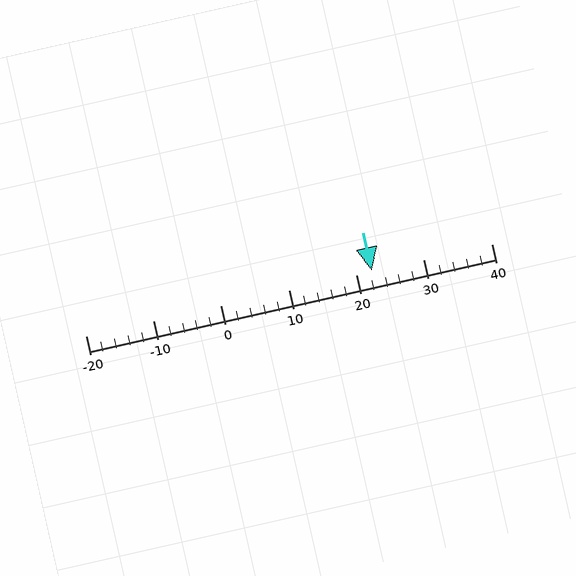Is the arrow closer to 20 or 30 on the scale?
The arrow is closer to 20.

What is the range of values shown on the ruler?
The ruler shows values from -20 to 40.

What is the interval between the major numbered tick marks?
The major tick marks are spaced 10 units apart.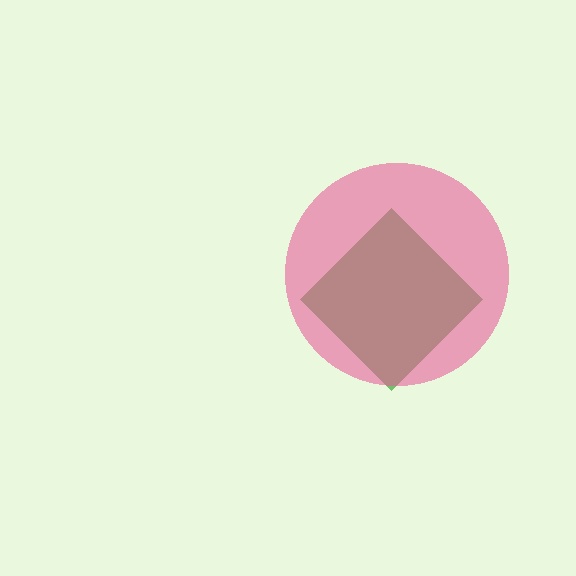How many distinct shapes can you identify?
There are 2 distinct shapes: a green diamond, a pink circle.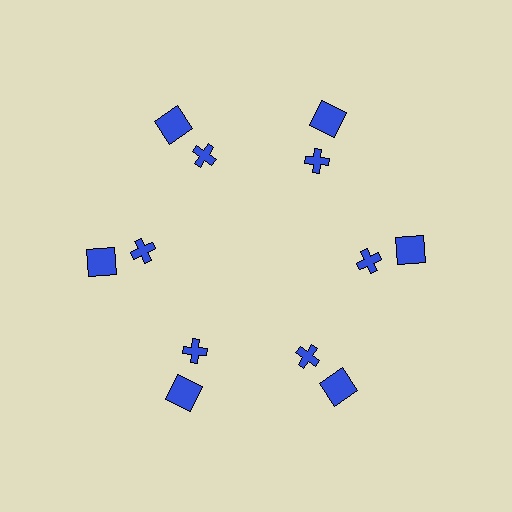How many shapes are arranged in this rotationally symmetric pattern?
There are 12 shapes, arranged in 6 groups of 2.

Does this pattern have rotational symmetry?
Yes, this pattern has 6-fold rotational symmetry. It looks the same after rotating 60 degrees around the center.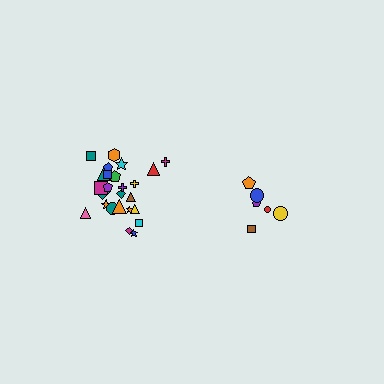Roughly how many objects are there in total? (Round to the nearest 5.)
Roughly 30 objects in total.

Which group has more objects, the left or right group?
The left group.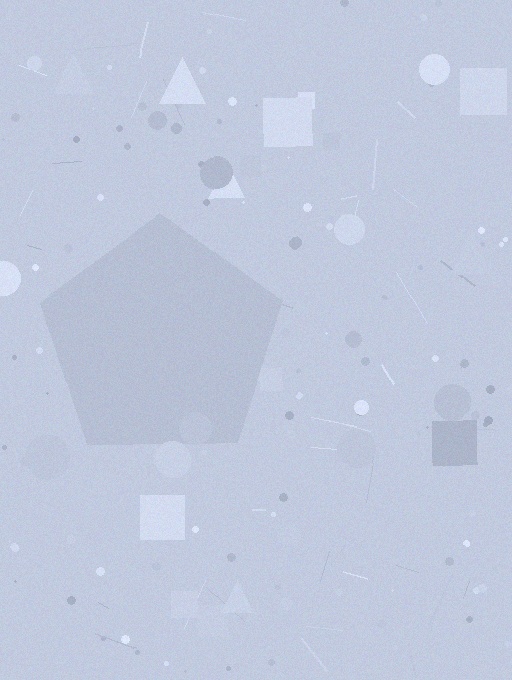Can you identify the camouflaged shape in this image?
The camouflaged shape is a pentagon.